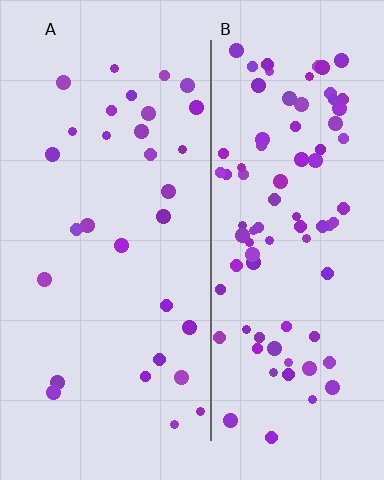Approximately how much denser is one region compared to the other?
Approximately 2.9× — region B over region A.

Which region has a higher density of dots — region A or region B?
B (the right).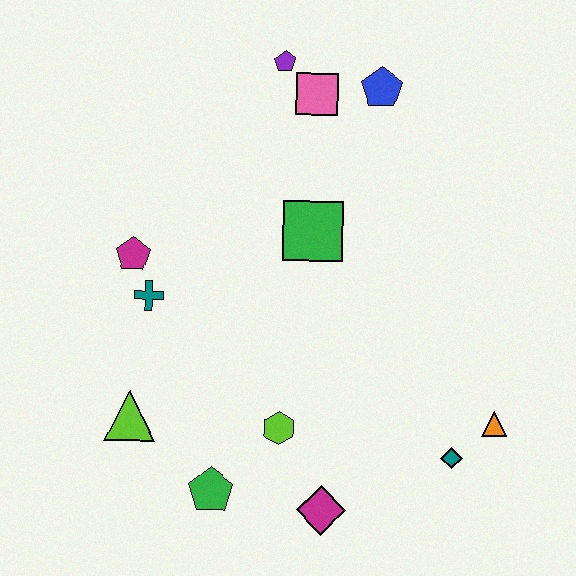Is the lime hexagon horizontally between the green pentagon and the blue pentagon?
Yes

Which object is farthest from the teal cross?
The orange triangle is farthest from the teal cross.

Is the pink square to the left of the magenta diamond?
Yes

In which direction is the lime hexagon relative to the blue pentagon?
The lime hexagon is below the blue pentagon.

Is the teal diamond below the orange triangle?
Yes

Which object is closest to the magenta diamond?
The lime hexagon is closest to the magenta diamond.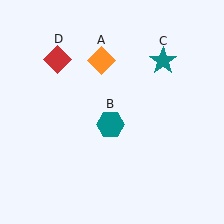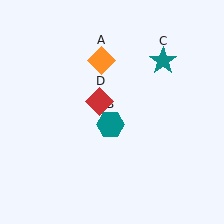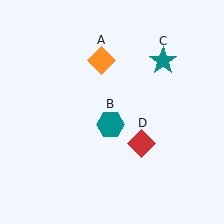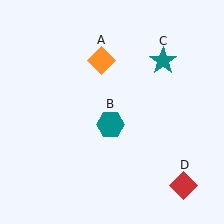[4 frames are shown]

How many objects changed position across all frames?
1 object changed position: red diamond (object D).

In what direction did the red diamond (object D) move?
The red diamond (object D) moved down and to the right.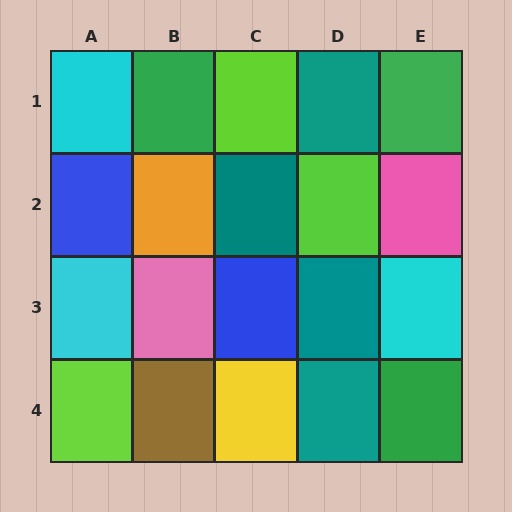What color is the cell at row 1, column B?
Green.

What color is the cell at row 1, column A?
Cyan.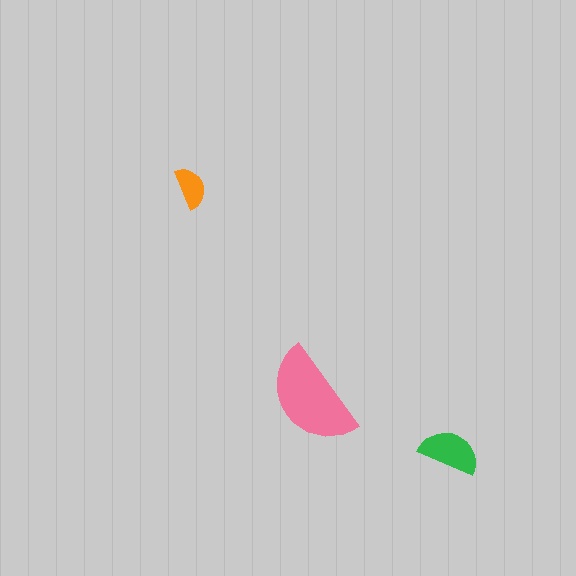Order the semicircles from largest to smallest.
the pink one, the green one, the orange one.